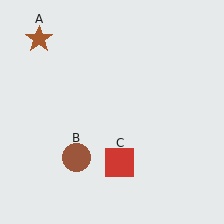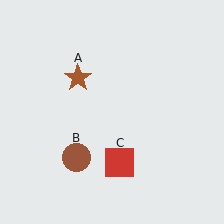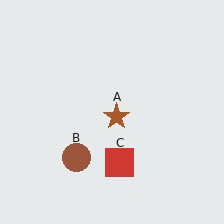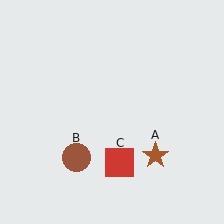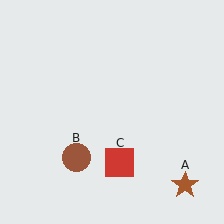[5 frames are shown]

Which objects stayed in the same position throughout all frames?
Brown circle (object B) and red square (object C) remained stationary.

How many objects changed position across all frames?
1 object changed position: brown star (object A).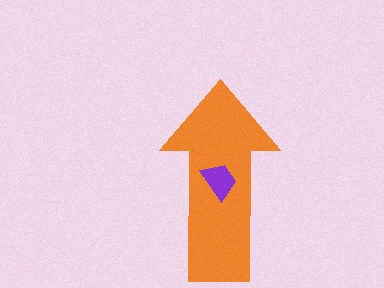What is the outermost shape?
The orange arrow.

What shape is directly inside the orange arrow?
The purple trapezoid.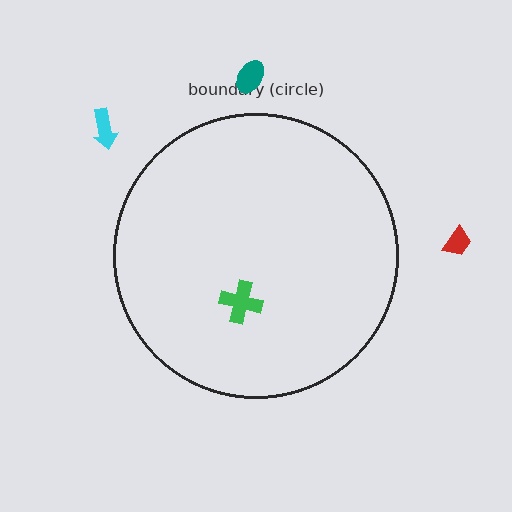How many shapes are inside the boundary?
1 inside, 3 outside.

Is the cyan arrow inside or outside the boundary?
Outside.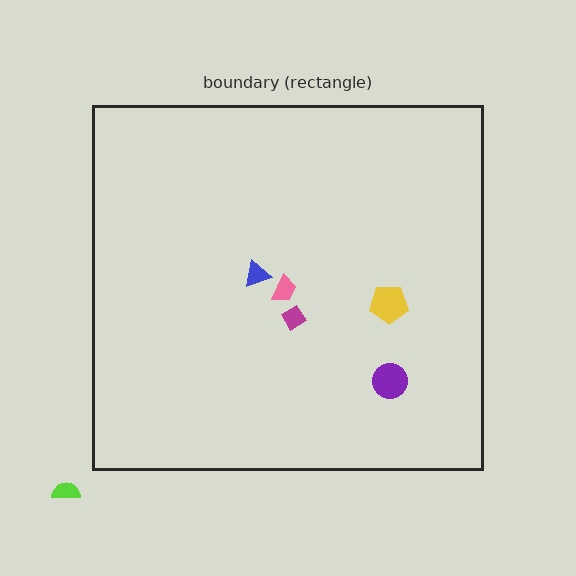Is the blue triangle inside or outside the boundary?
Inside.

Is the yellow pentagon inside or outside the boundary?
Inside.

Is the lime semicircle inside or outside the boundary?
Outside.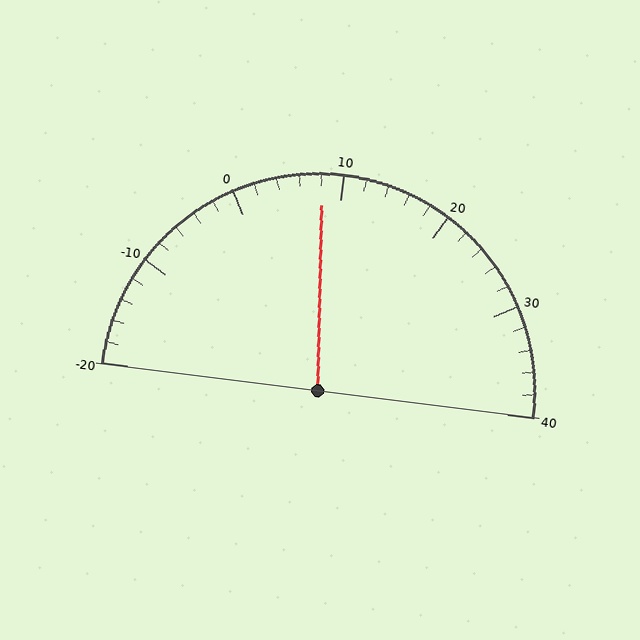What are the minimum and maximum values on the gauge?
The gauge ranges from -20 to 40.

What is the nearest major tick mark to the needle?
The nearest major tick mark is 10.